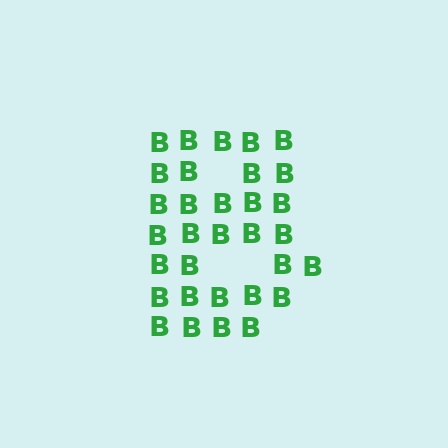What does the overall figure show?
The overall figure shows the letter B.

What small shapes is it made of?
It is made of small letter B's.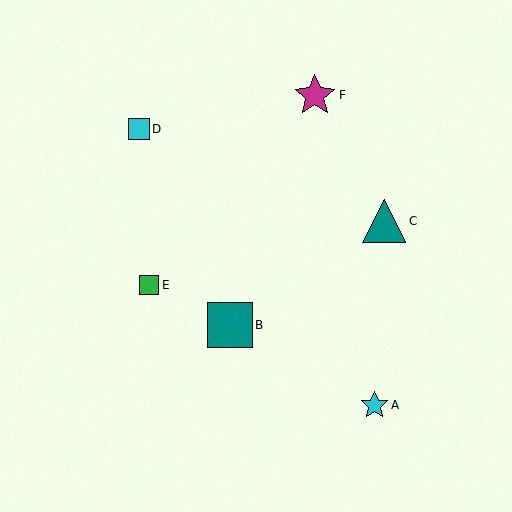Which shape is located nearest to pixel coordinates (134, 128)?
The cyan square (labeled D) at (139, 129) is nearest to that location.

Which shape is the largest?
The teal square (labeled B) is the largest.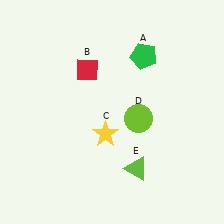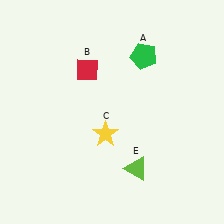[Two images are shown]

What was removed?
The lime circle (D) was removed in Image 2.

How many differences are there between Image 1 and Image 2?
There is 1 difference between the two images.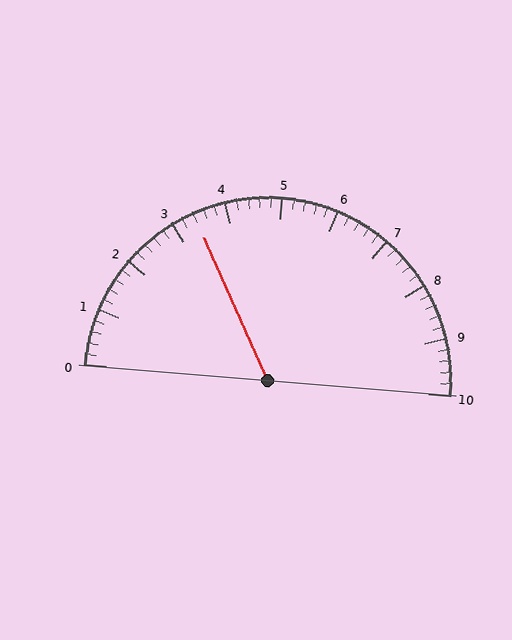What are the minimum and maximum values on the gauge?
The gauge ranges from 0 to 10.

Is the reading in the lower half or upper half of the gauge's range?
The reading is in the lower half of the range (0 to 10).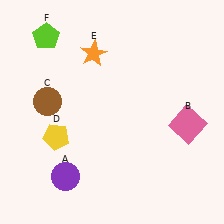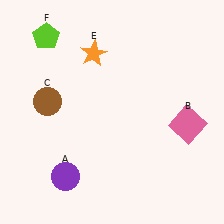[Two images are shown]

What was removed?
The yellow pentagon (D) was removed in Image 2.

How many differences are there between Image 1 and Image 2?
There is 1 difference between the two images.